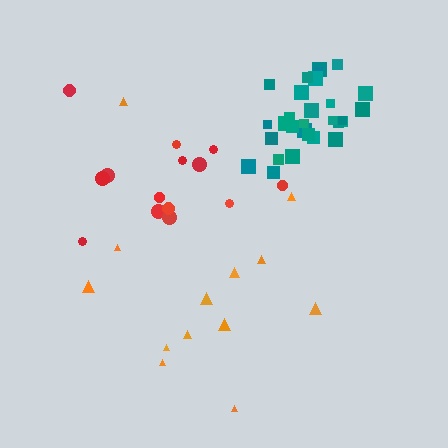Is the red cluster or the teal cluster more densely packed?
Teal.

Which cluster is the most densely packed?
Teal.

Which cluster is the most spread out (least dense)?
Orange.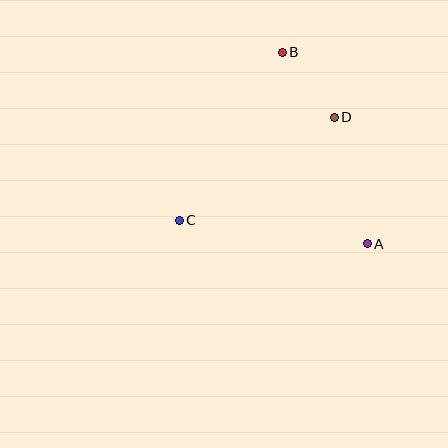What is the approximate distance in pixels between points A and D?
The distance between A and D is approximately 131 pixels.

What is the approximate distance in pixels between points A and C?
The distance between A and C is approximately 190 pixels.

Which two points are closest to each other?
Points B and D are closest to each other.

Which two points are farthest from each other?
Points A and B are farthest from each other.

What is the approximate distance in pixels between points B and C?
The distance between B and C is approximately 197 pixels.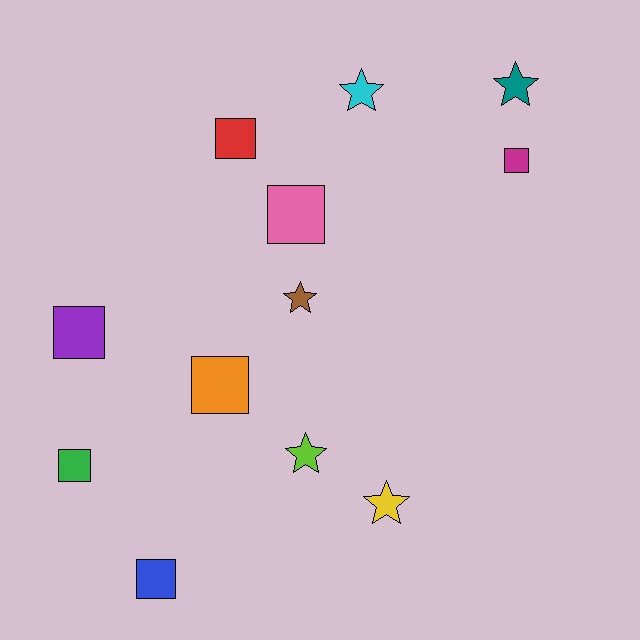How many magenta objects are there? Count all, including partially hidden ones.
There is 1 magenta object.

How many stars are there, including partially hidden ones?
There are 5 stars.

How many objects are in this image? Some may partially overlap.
There are 12 objects.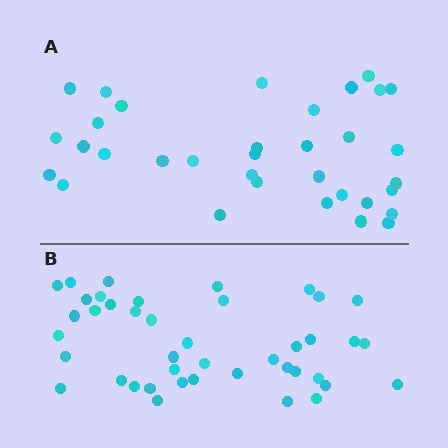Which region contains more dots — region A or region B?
Region B (the bottom region) has more dots.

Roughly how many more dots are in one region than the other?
Region B has roughly 8 or so more dots than region A.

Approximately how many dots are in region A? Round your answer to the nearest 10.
About 30 dots. (The exact count is 34, which rounds to 30.)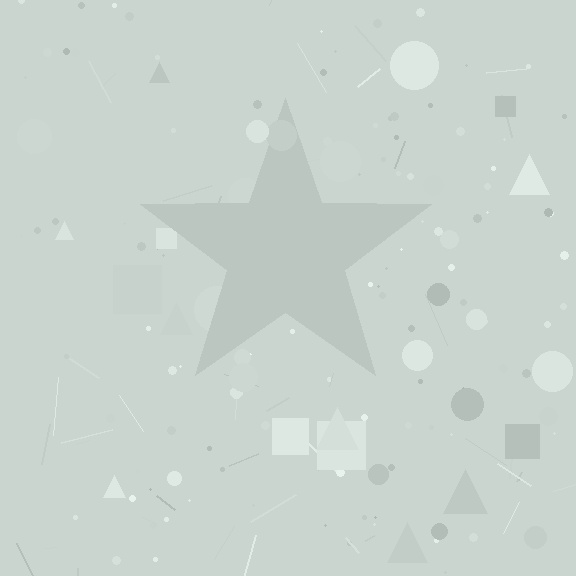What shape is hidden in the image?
A star is hidden in the image.